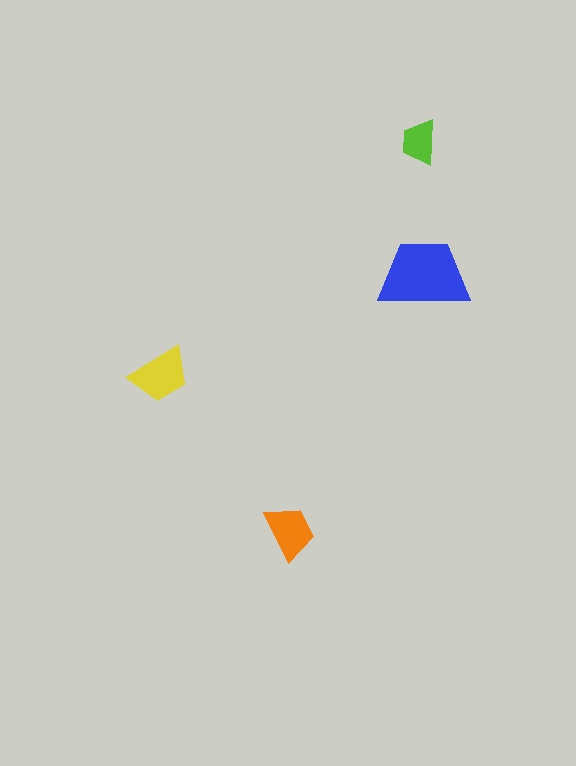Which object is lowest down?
The orange trapezoid is bottommost.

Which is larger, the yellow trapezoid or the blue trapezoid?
The blue one.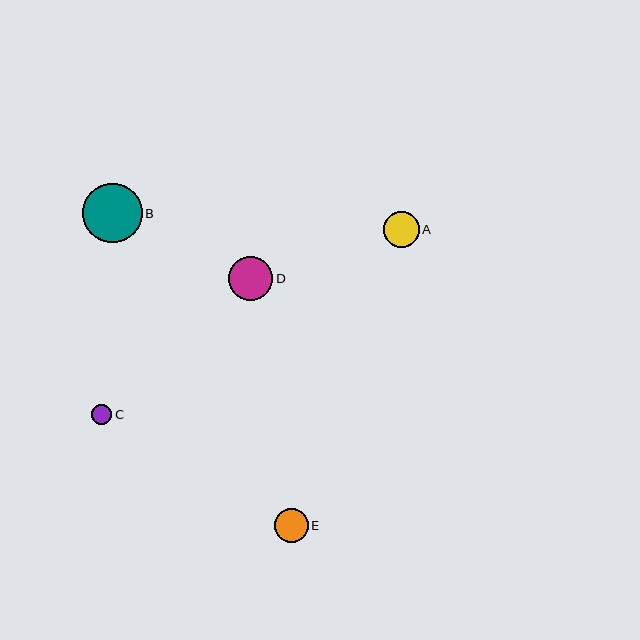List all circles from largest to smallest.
From largest to smallest: B, D, A, E, C.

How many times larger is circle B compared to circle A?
Circle B is approximately 1.7 times the size of circle A.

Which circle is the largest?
Circle B is the largest with a size of approximately 59 pixels.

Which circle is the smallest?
Circle C is the smallest with a size of approximately 20 pixels.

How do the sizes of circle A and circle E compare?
Circle A and circle E are approximately the same size.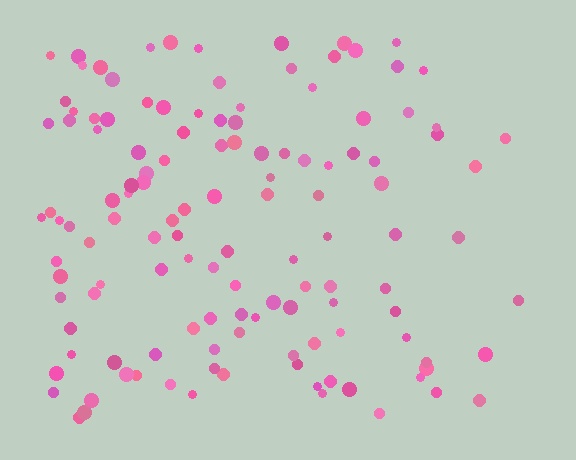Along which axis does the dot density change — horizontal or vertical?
Horizontal.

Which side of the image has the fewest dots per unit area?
The right.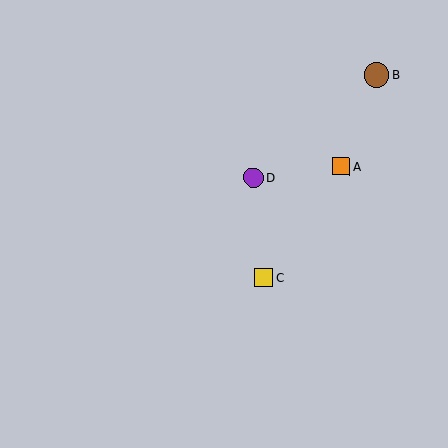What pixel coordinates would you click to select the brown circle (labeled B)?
Click at (376, 75) to select the brown circle B.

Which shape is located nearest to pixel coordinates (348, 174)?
The orange square (labeled A) at (341, 166) is nearest to that location.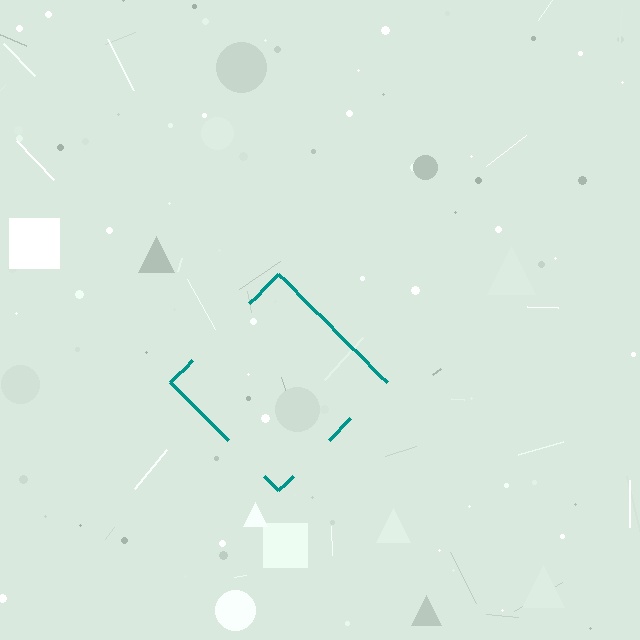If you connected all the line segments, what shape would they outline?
They would outline a diamond.